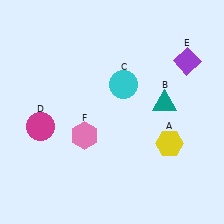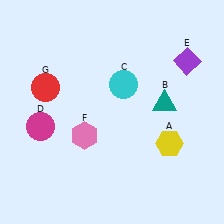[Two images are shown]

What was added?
A red circle (G) was added in Image 2.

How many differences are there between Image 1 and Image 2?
There is 1 difference between the two images.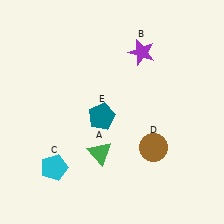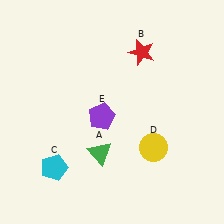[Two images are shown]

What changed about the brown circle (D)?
In Image 1, D is brown. In Image 2, it changed to yellow.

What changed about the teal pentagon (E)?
In Image 1, E is teal. In Image 2, it changed to purple.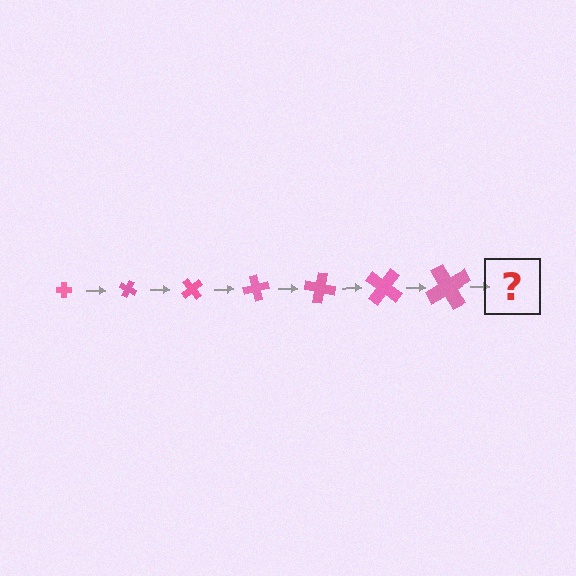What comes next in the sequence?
The next element should be a cross, larger than the previous one and rotated 175 degrees from the start.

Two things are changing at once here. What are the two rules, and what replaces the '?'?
The two rules are that the cross grows larger each step and it rotates 25 degrees each step. The '?' should be a cross, larger than the previous one and rotated 175 degrees from the start.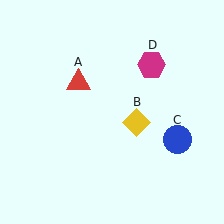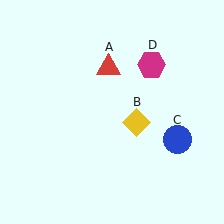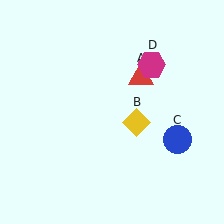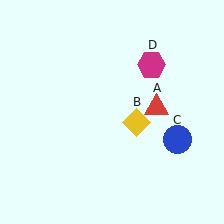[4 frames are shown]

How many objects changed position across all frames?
1 object changed position: red triangle (object A).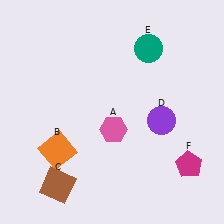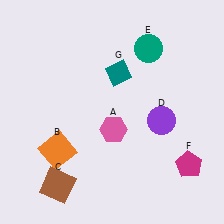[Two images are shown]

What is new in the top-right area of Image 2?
A teal diamond (G) was added in the top-right area of Image 2.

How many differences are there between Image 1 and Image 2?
There is 1 difference between the two images.